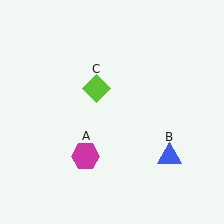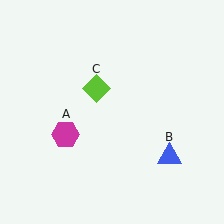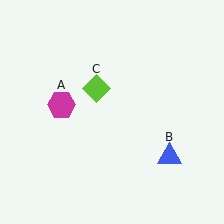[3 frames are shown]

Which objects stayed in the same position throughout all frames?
Blue triangle (object B) and lime diamond (object C) remained stationary.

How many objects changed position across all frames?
1 object changed position: magenta hexagon (object A).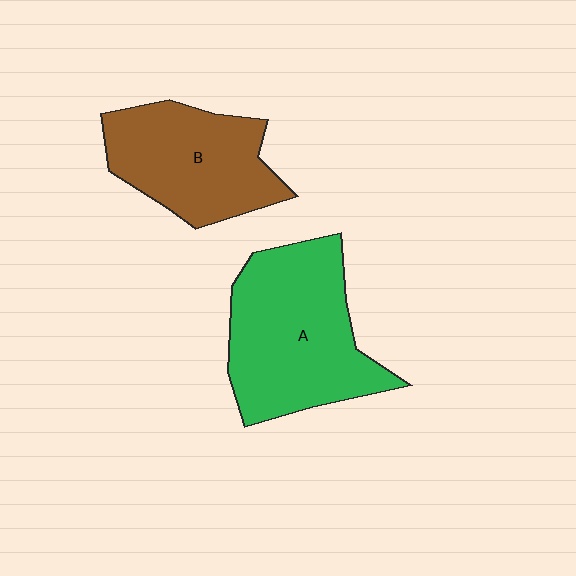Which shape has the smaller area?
Shape B (brown).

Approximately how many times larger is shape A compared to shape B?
Approximately 1.3 times.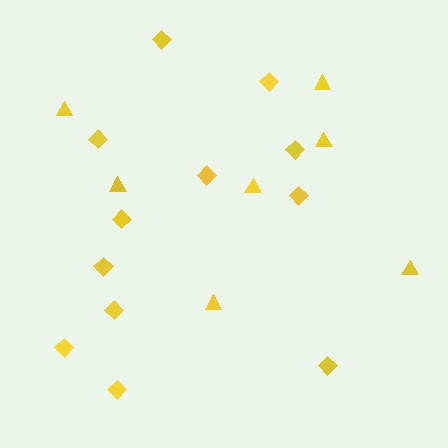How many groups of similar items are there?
There are 2 groups: one group of triangles (7) and one group of diamonds (12).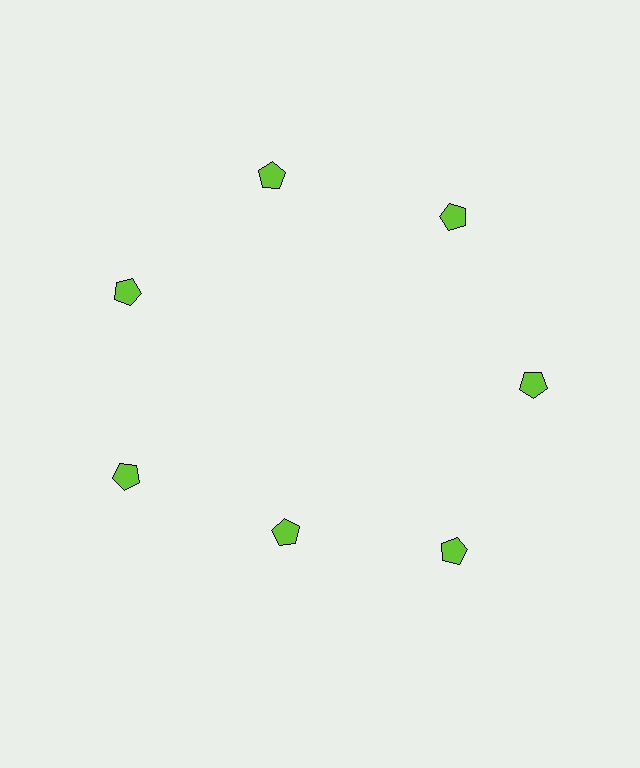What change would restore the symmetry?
The symmetry would be restored by moving it outward, back onto the ring so that all 7 pentagons sit at equal angles and equal distance from the center.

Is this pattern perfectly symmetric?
No. The 7 lime pentagons are arranged in a ring, but one element near the 6 o'clock position is pulled inward toward the center, breaking the 7-fold rotational symmetry.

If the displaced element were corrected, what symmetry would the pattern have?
It would have 7-fold rotational symmetry — the pattern would map onto itself every 51 degrees.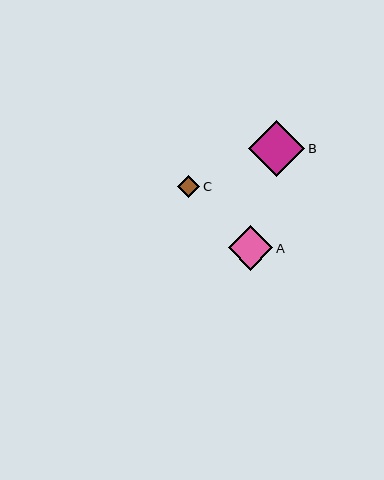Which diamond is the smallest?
Diamond C is the smallest with a size of approximately 22 pixels.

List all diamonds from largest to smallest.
From largest to smallest: B, A, C.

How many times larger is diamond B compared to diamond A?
Diamond B is approximately 1.3 times the size of diamond A.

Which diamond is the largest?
Diamond B is the largest with a size of approximately 56 pixels.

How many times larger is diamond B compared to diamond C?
Diamond B is approximately 2.5 times the size of diamond C.